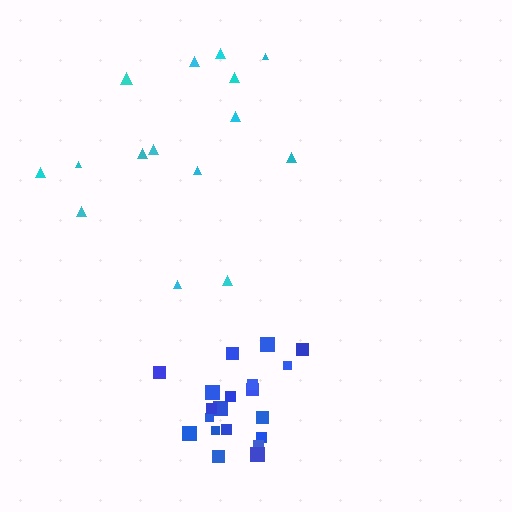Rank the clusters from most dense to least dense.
blue, cyan.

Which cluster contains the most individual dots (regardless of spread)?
Blue (20).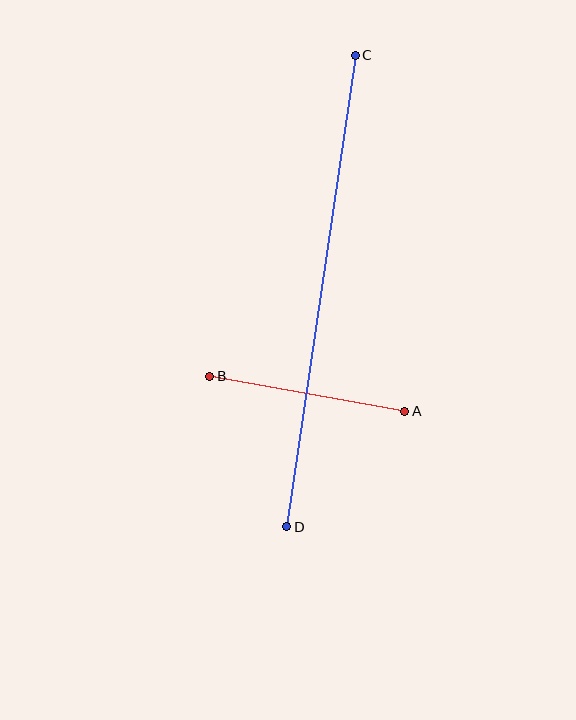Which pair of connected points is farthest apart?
Points C and D are farthest apart.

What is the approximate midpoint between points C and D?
The midpoint is at approximately (321, 291) pixels.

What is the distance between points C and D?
The distance is approximately 477 pixels.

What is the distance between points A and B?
The distance is approximately 198 pixels.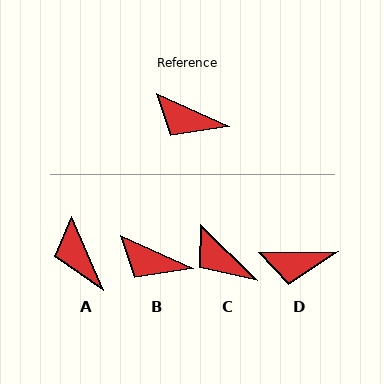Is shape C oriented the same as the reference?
No, it is off by about 20 degrees.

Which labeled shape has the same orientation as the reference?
B.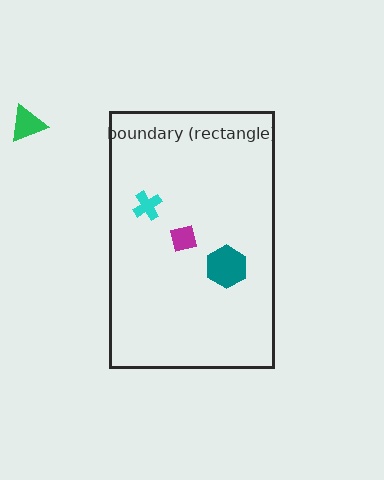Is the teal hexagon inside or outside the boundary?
Inside.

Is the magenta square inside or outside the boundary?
Inside.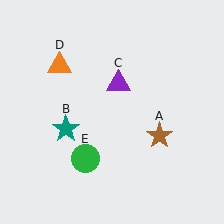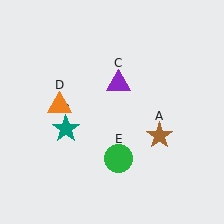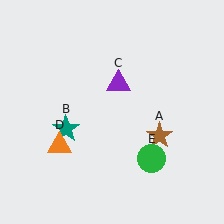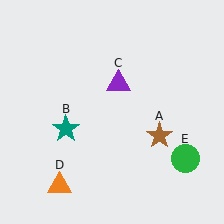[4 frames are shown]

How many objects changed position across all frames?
2 objects changed position: orange triangle (object D), green circle (object E).